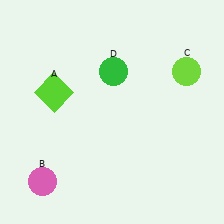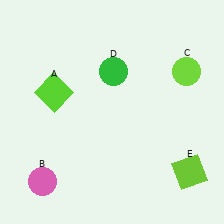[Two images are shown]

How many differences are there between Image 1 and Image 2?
There is 1 difference between the two images.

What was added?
A lime square (E) was added in Image 2.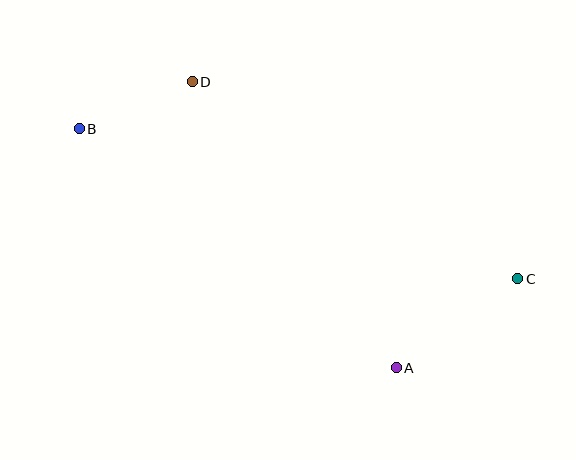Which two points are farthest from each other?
Points B and C are farthest from each other.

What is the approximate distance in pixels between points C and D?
The distance between C and D is approximately 380 pixels.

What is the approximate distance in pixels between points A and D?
The distance between A and D is approximately 351 pixels.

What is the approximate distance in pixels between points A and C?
The distance between A and C is approximately 151 pixels.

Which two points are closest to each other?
Points B and D are closest to each other.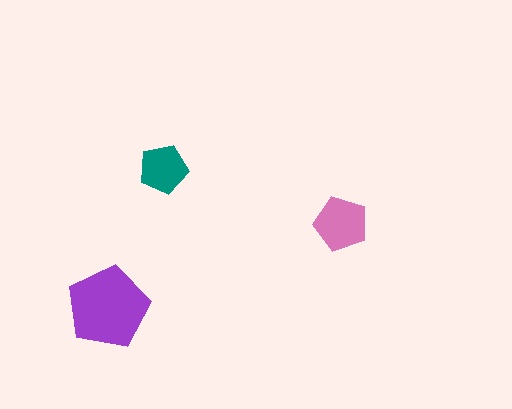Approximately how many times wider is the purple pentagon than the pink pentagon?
About 1.5 times wider.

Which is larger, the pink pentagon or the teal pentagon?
The pink one.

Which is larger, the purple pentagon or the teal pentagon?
The purple one.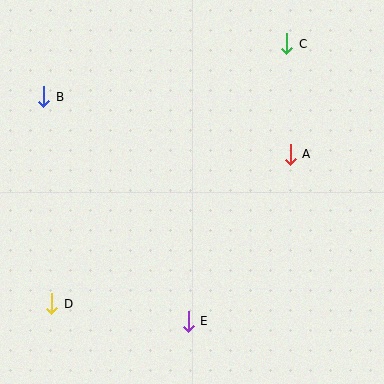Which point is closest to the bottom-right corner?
Point E is closest to the bottom-right corner.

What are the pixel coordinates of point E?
Point E is at (188, 321).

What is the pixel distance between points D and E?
The distance between D and E is 137 pixels.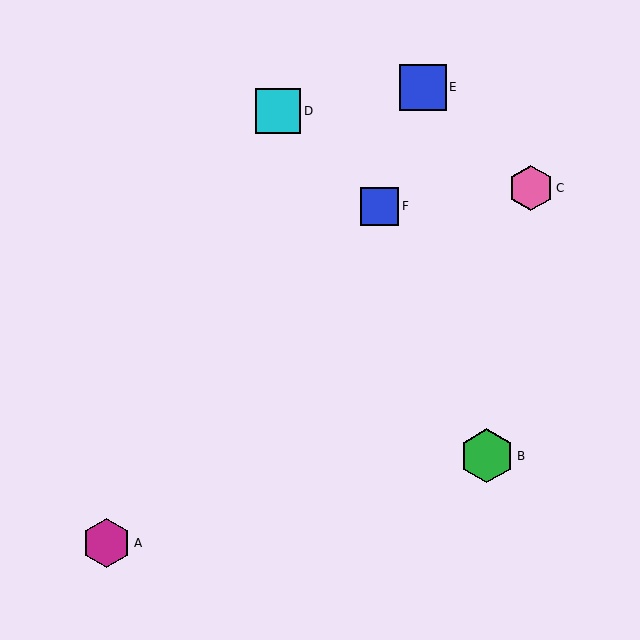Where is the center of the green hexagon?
The center of the green hexagon is at (487, 456).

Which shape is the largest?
The green hexagon (labeled B) is the largest.